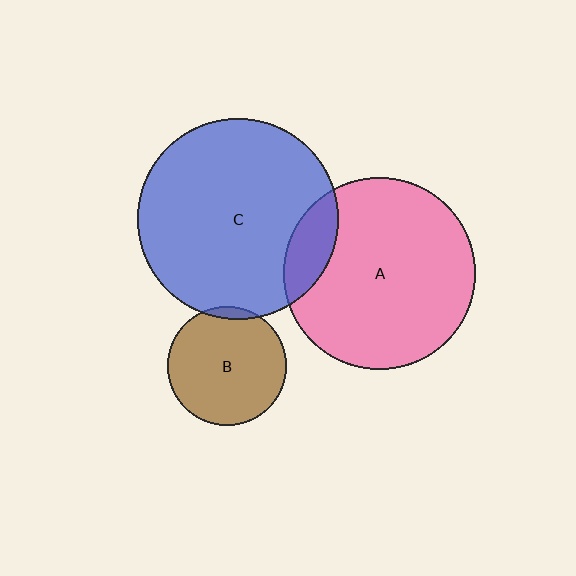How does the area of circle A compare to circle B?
Approximately 2.6 times.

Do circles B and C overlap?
Yes.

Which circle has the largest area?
Circle C (blue).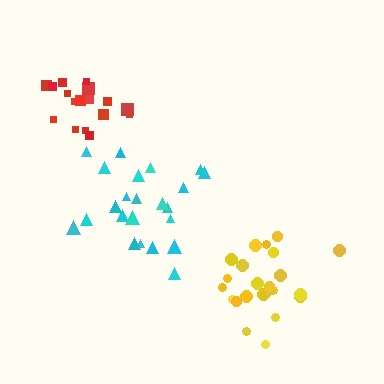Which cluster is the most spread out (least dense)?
Cyan.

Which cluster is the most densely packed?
Yellow.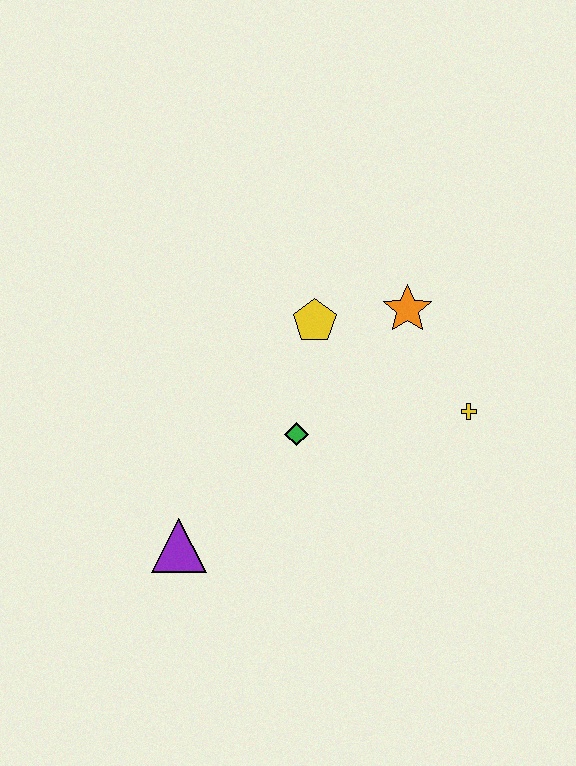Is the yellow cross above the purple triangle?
Yes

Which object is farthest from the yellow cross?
The purple triangle is farthest from the yellow cross.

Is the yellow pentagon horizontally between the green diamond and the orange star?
Yes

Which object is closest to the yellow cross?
The orange star is closest to the yellow cross.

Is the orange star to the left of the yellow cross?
Yes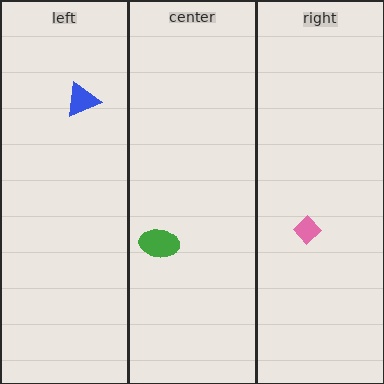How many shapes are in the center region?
1.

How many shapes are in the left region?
1.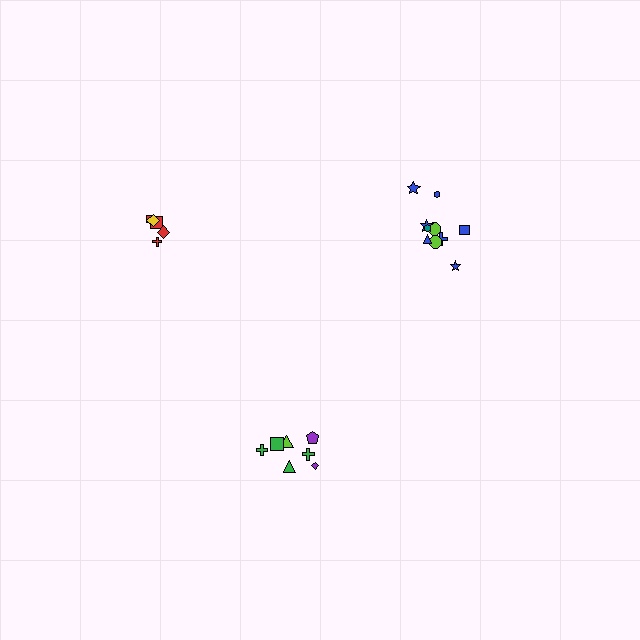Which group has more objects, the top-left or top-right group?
The top-right group.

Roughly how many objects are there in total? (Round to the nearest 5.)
Roughly 20 objects in total.